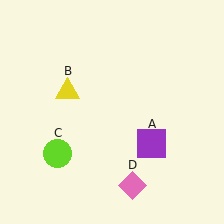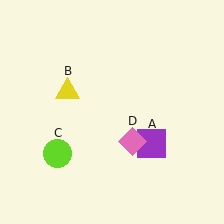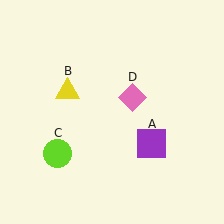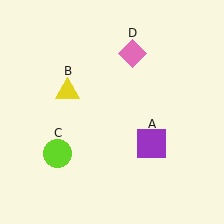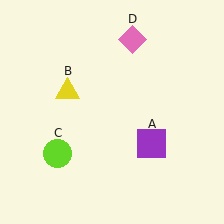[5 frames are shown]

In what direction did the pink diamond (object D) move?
The pink diamond (object D) moved up.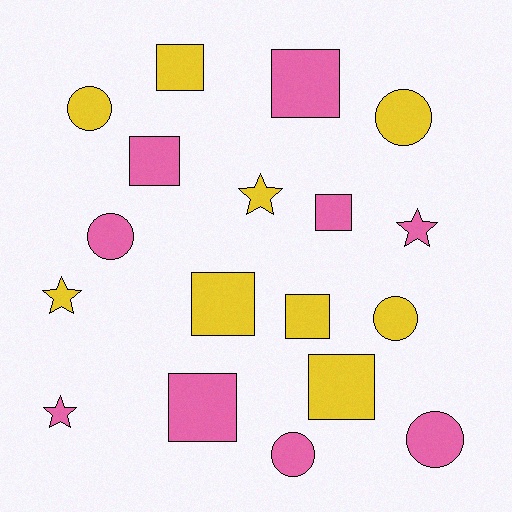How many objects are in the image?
There are 18 objects.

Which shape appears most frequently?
Square, with 8 objects.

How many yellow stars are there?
There are 2 yellow stars.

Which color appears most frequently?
Pink, with 9 objects.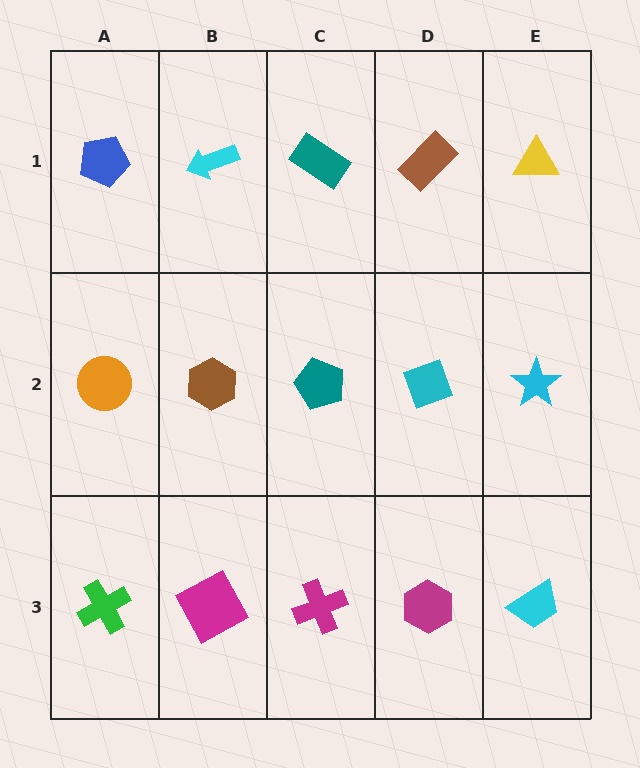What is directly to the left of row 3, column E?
A magenta hexagon.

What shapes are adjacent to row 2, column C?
A teal rectangle (row 1, column C), a magenta cross (row 3, column C), a brown hexagon (row 2, column B), a cyan diamond (row 2, column D).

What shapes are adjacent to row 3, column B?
A brown hexagon (row 2, column B), a green cross (row 3, column A), a magenta cross (row 3, column C).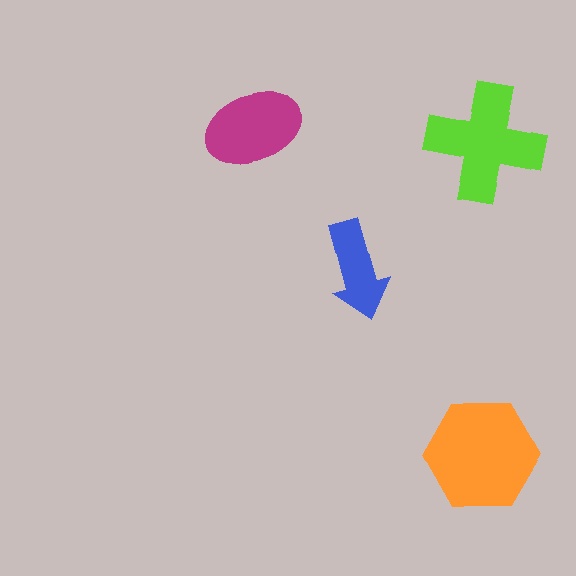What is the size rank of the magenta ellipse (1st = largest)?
3rd.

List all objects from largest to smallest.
The orange hexagon, the lime cross, the magenta ellipse, the blue arrow.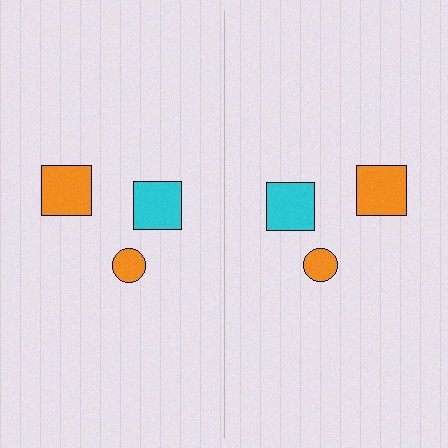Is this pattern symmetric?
Yes, this pattern has bilateral (reflection) symmetry.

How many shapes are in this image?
There are 6 shapes in this image.